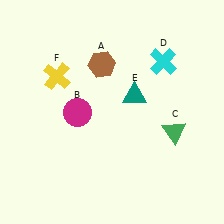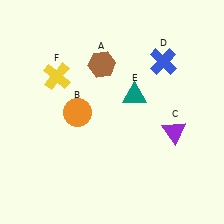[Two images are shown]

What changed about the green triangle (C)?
In Image 1, C is green. In Image 2, it changed to purple.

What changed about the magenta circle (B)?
In Image 1, B is magenta. In Image 2, it changed to orange.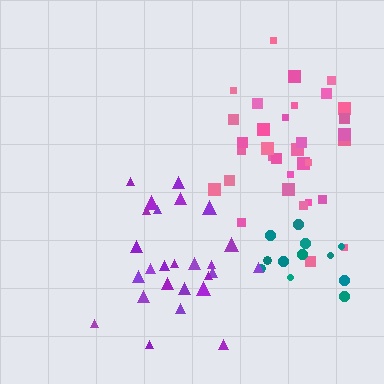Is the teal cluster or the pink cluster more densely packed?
Pink.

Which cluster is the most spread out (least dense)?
Purple.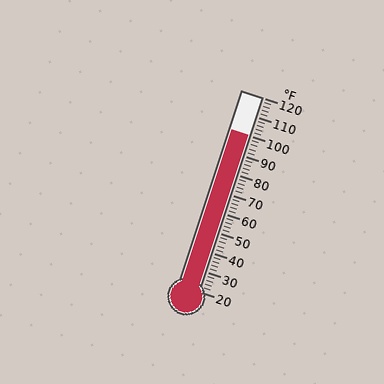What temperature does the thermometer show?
The thermometer shows approximately 100°F.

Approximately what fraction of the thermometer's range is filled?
The thermometer is filled to approximately 80% of its range.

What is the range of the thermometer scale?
The thermometer scale ranges from 20°F to 120°F.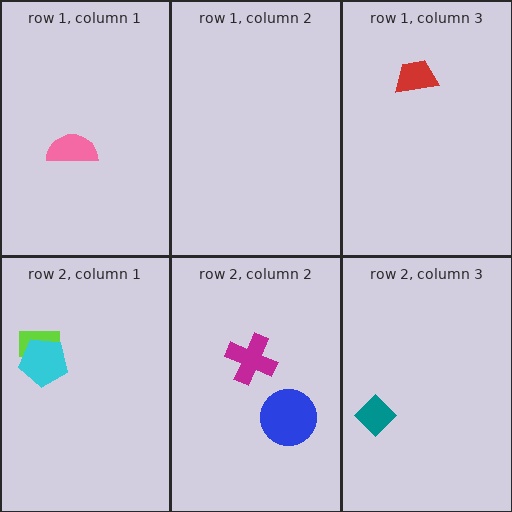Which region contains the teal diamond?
The row 2, column 3 region.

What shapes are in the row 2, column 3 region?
The teal diamond.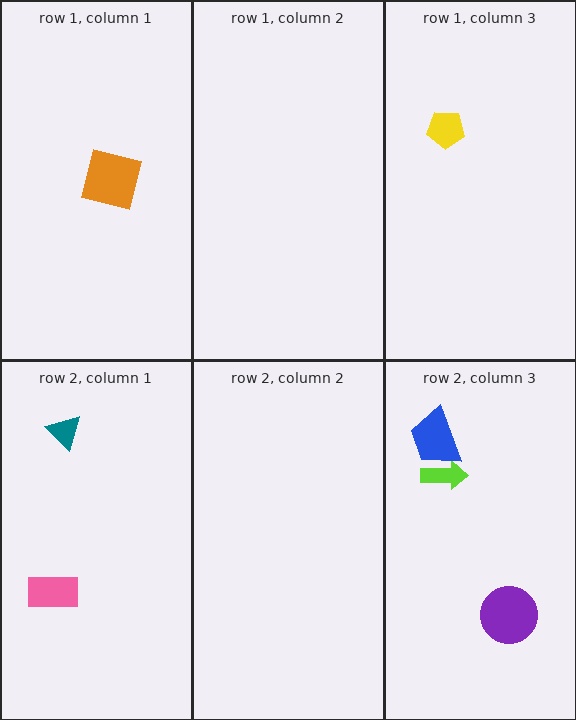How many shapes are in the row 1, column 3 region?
1.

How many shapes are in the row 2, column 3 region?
3.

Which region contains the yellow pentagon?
The row 1, column 3 region.